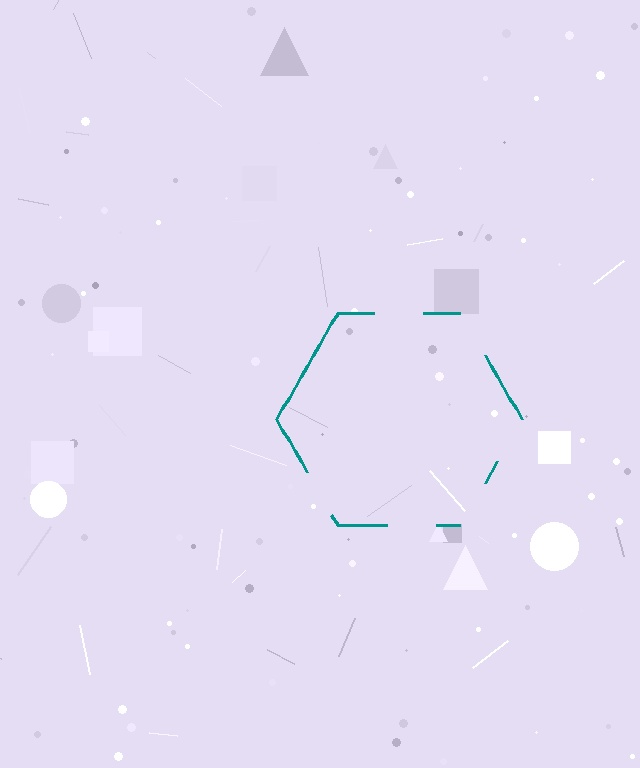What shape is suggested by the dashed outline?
The dashed outline suggests a hexagon.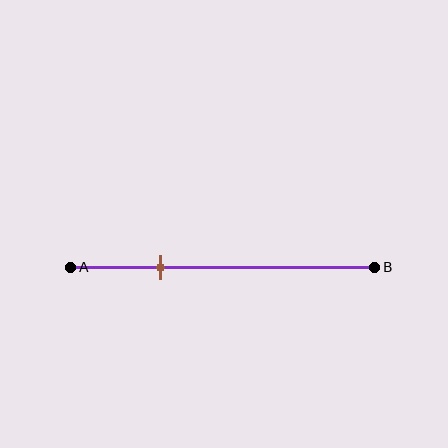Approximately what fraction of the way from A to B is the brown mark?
The brown mark is approximately 30% of the way from A to B.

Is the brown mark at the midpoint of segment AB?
No, the mark is at about 30% from A, not at the 50% midpoint.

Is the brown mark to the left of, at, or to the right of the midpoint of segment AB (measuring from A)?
The brown mark is to the left of the midpoint of segment AB.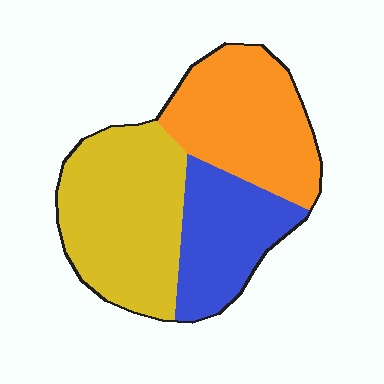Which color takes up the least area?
Blue, at roughly 25%.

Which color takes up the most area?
Yellow, at roughly 40%.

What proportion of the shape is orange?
Orange covers 34% of the shape.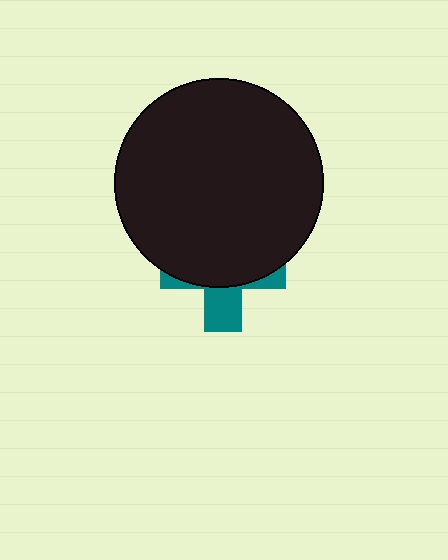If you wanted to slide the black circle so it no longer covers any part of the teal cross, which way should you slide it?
Slide it up — that is the most direct way to separate the two shapes.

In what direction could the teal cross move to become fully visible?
The teal cross could move down. That would shift it out from behind the black circle entirely.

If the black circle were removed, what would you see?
You would see the complete teal cross.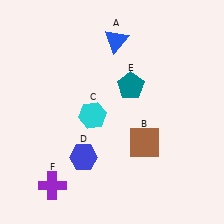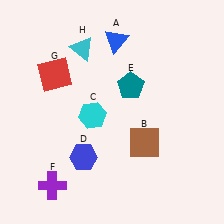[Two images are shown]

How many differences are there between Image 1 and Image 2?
There are 2 differences between the two images.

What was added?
A red square (G), a cyan triangle (H) were added in Image 2.